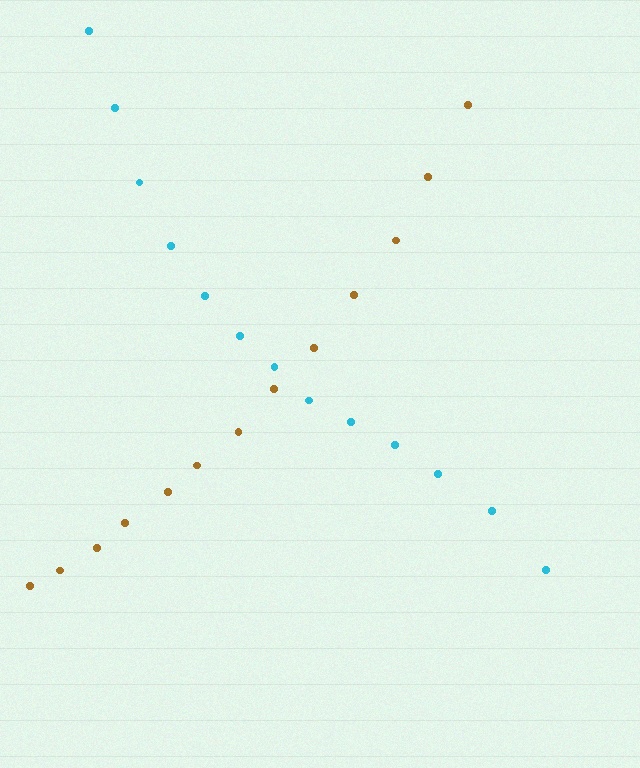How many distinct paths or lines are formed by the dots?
There are 2 distinct paths.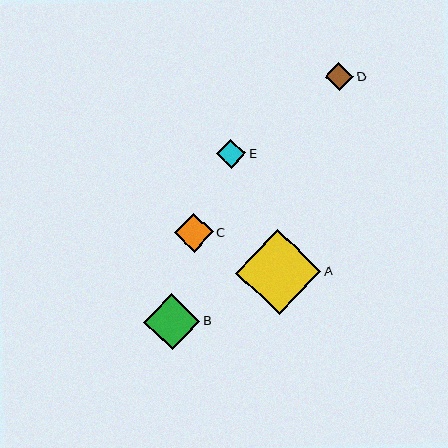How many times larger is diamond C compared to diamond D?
Diamond C is approximately 1.4 times the size of diamond D.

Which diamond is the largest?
Diamond A is the largest with a size of approximately 85 pixels.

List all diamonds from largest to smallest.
From largest to smallest: A, B, C, E, D.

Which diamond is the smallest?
Diamond D is the smallest with a size of approximately 28 pixels.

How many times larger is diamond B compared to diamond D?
Diamond B is approximately 2.0 times the size of diamond D.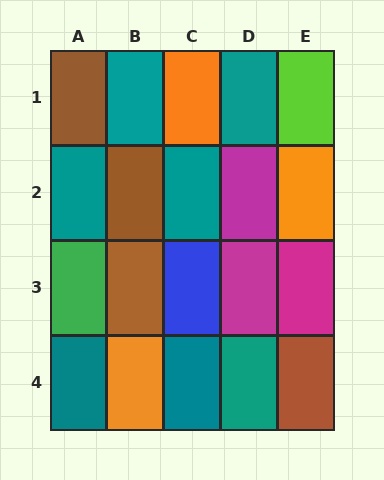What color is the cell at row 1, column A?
Brown.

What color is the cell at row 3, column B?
Brown.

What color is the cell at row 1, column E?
Lime.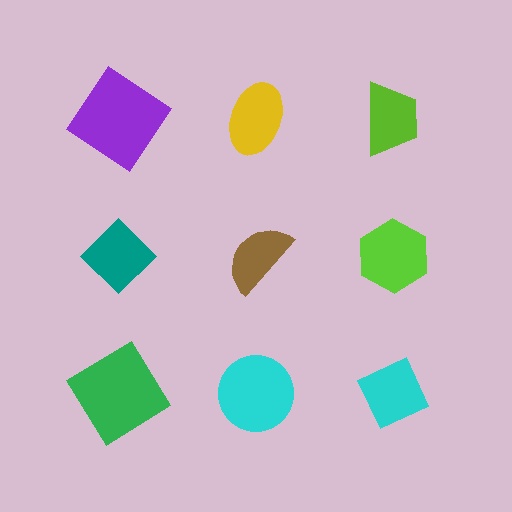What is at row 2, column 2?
A brown semicircle.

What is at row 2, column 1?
A teal diamond.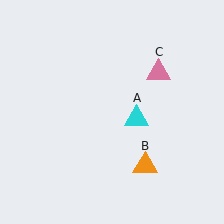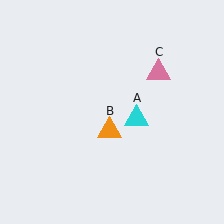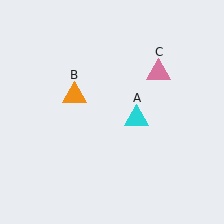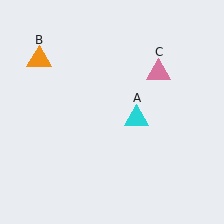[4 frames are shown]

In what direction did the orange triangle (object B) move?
The orange triangle (object B) moved up and to the left.